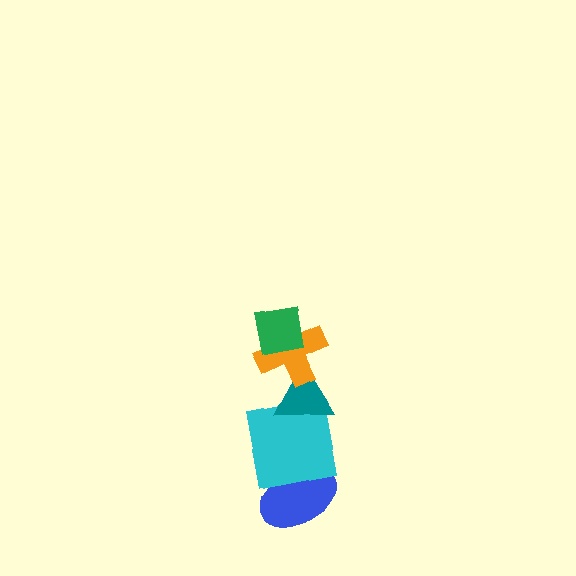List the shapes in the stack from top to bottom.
From top to bottom: the green square, the orange cross, the teal triangle, the cyan square, the blue ellipse.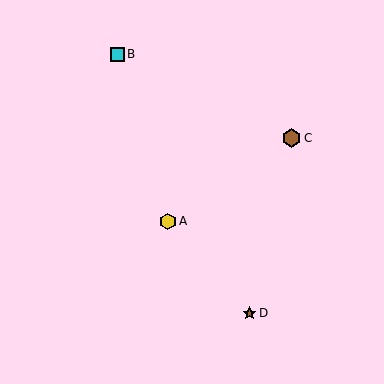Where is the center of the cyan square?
The center of the cyan square is at (117, 54).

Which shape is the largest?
The brown hexagon (labeled C) is the largest.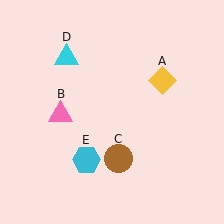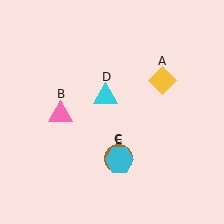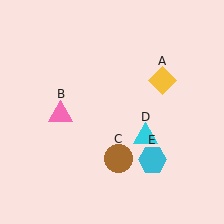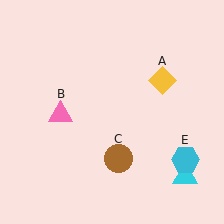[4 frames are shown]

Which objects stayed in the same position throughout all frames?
Yellow diamond (object A) and pink triangle (object B) and brown circle (object C) remained stationary.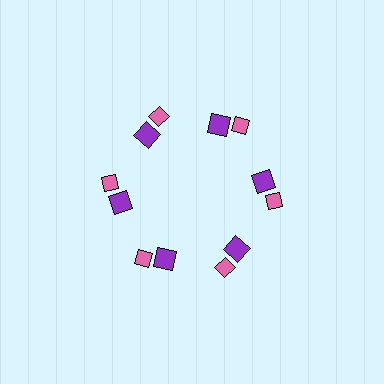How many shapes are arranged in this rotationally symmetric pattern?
There are 12 shapes, arranged in 6 groups of 2.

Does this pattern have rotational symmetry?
Yes, this pattern has 6-fold rotational symmetry. It looks the same after rotating 60 degrees around the center.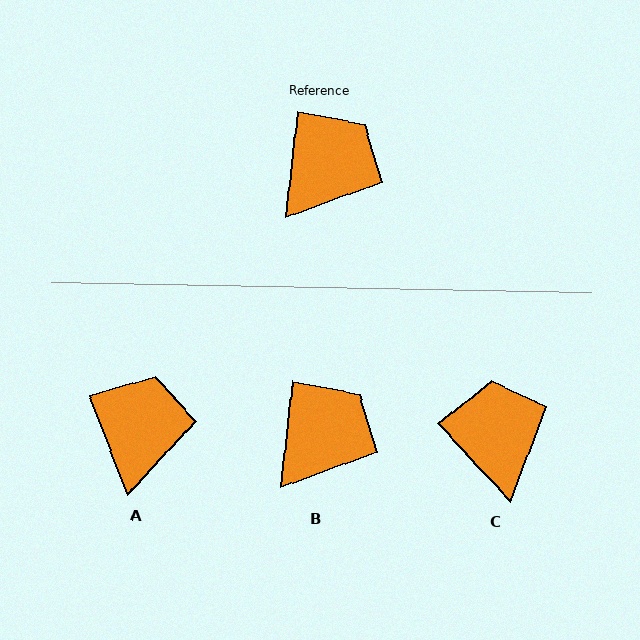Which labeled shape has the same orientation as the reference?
B.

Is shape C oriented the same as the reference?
No, it is off by about 49 degrees.